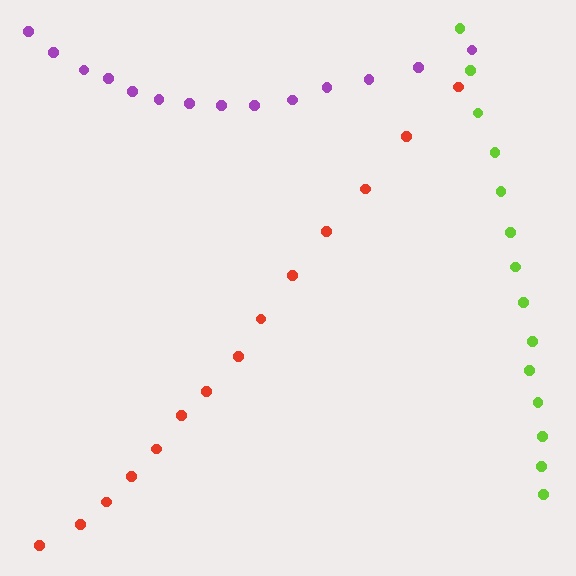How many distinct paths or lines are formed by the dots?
There are 3 distinct paths.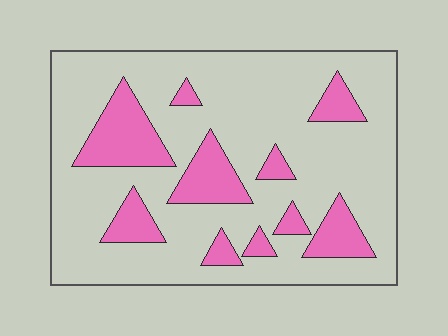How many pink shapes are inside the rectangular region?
10.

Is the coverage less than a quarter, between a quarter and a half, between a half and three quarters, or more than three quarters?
Less than a quarter.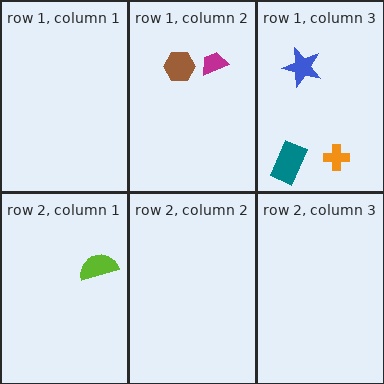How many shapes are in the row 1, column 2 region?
2.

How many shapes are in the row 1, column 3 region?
3.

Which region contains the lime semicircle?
The row 2, column 1 region.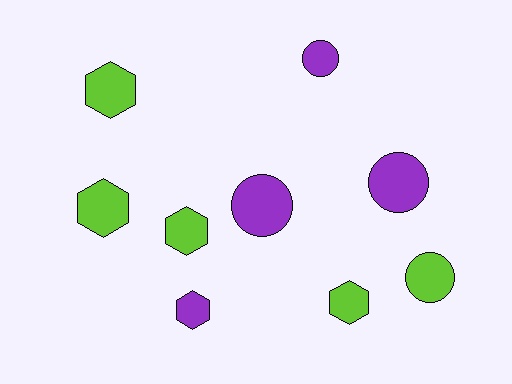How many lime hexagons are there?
There are 4 lime hexagons.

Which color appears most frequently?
Lime, with 5 objects.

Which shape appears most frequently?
Hexagon, with 5 objects.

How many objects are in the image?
There are 9 objects.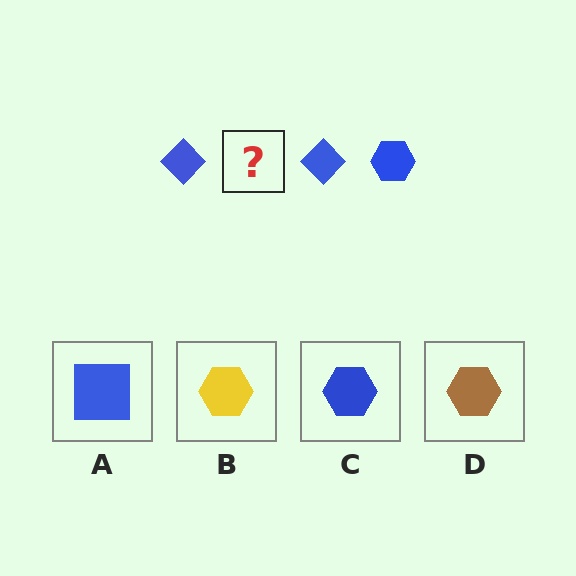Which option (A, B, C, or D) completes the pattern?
C.